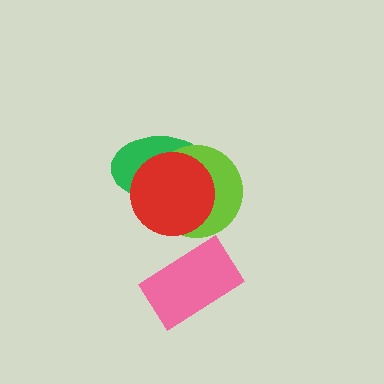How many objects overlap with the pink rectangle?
0 objects overlap with the pink rectangle.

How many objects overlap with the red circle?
2 objects overlap with the red circle.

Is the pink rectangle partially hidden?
No, no other shape covers it.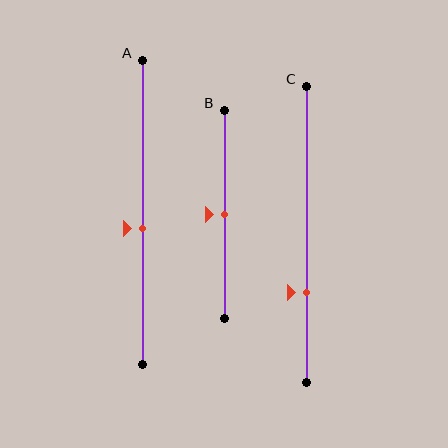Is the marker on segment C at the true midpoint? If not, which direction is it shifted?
No, the marker on segment C is shifted downward by about 20% of the segment length.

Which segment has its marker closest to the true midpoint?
Segment B has its marker closest to the true midpoint.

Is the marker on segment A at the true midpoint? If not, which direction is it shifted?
No, the marker on segment A is shifted downward by about 5% of the segment length.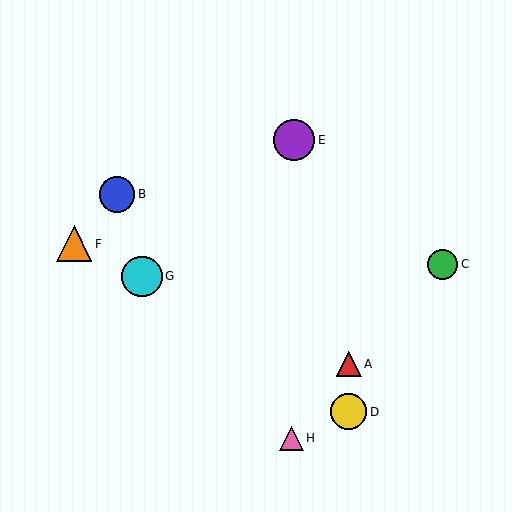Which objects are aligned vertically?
Objects A, D are aligned vertically.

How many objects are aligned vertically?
2 objects (A, D) are aligned vertically.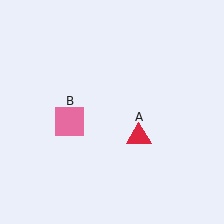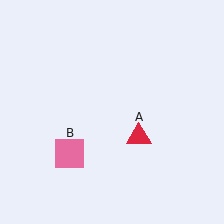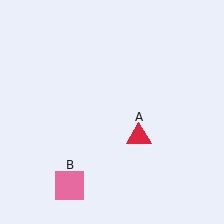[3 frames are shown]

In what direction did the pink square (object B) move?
The pink square (object B) moved down.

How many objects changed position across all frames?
1 object changed position: pink square (object B).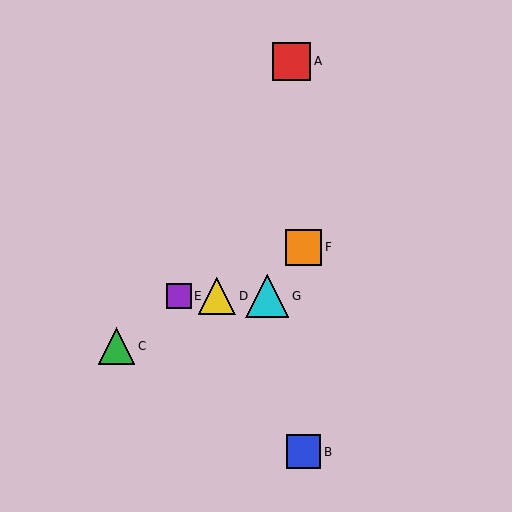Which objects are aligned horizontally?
Objects D, E, G are aligned horizontally.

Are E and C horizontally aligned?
No, E is at y≈296 and C is at y≈346.